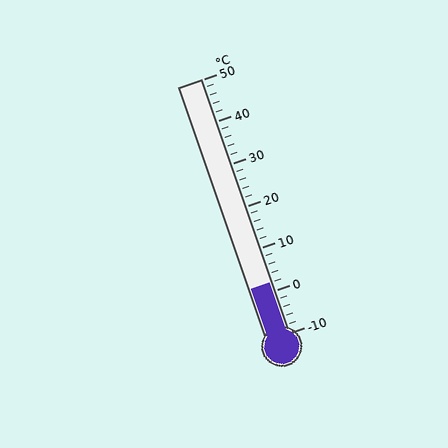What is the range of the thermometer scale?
The thermometer scale ranges from -10°C to 50°C.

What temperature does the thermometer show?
The thermometer shows approximately 2°C.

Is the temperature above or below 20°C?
The temperature is below 20°C.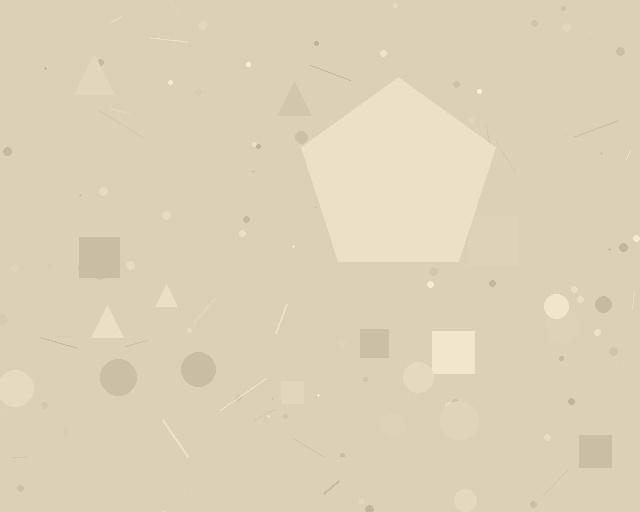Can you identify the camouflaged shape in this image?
The camouflaged shape is a pentagon.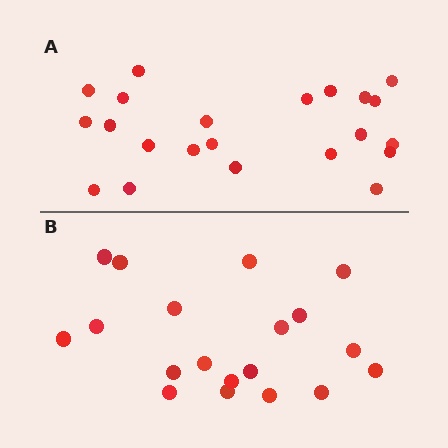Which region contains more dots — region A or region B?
Region A (the top region) has more dots.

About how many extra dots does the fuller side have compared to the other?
Region A has just a few more — roughly 2 or 3 more dots than region B.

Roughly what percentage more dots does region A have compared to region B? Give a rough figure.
About 15% more.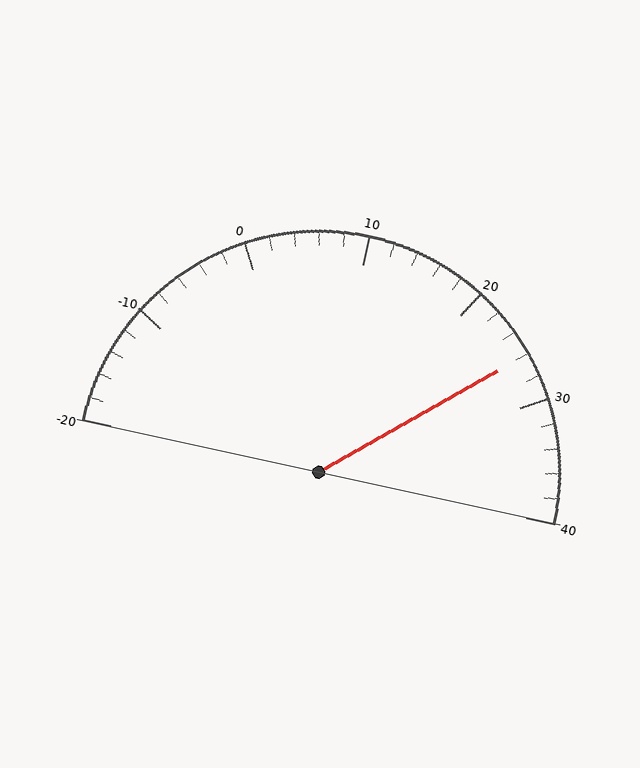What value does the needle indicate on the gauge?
The needle indicates approximately 26.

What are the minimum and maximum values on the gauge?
The gauge ranges from -20 to 40.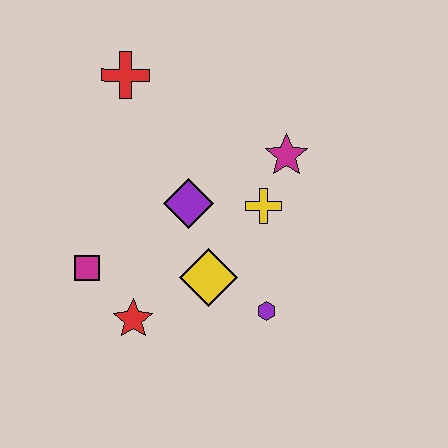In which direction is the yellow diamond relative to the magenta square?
The yellow diamond is to the right of the magenta square.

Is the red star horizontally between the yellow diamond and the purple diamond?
No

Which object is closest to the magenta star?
The yellow cross is closest to the magenta star.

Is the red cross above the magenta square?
Yes